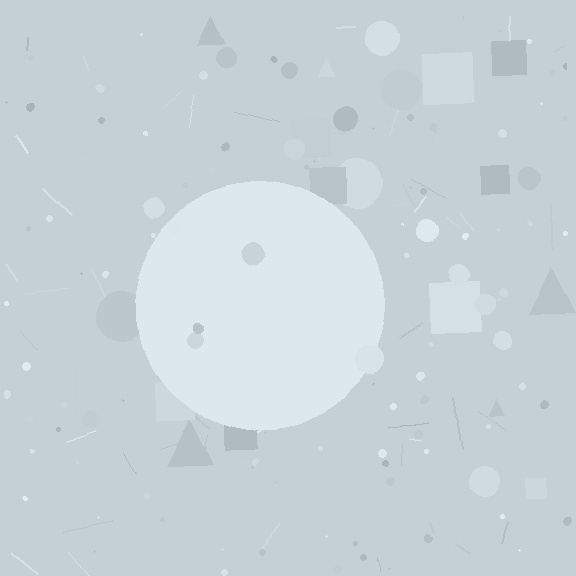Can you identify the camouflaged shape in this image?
The camouflaged shape is a circle.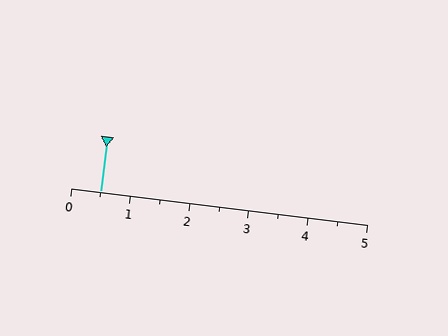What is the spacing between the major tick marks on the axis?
The major ticks are spaced 1 apart.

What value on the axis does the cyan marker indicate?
The marker indicates approximately 0.5.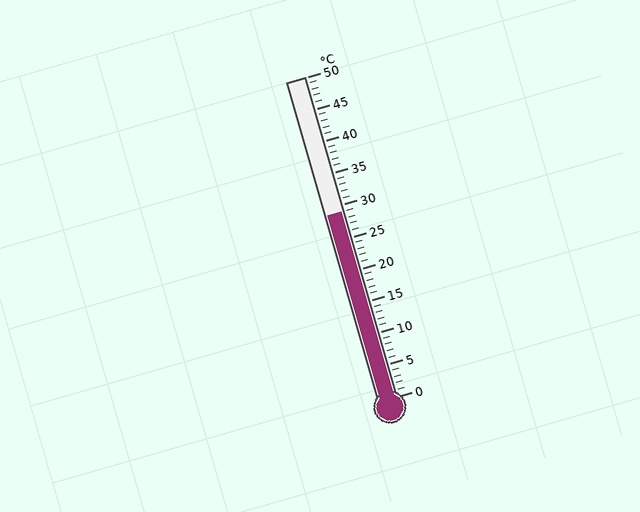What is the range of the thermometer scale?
The thermometer scale ranges from 0°C to 50°C.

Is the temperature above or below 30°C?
The temperature is below 30°C.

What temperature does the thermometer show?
The thermometer shows approximately 29°C.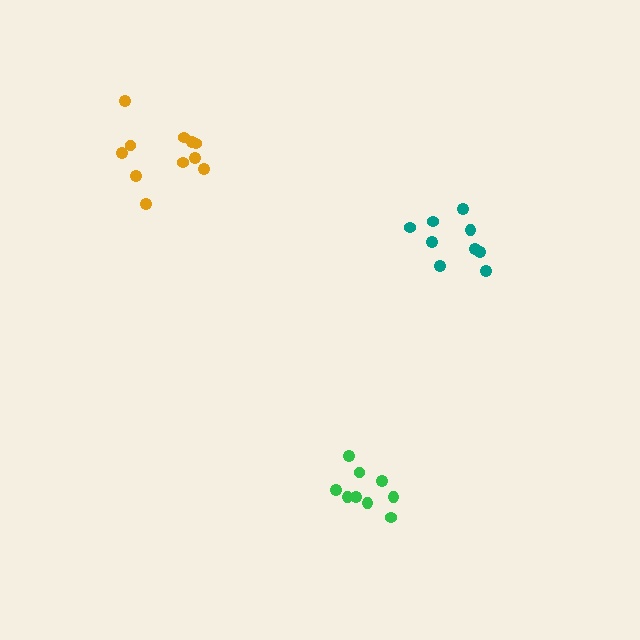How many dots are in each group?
Group 1: 11 dots, Group 2: 9 dots, Group 3: 9 dots (29 total).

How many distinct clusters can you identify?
There are 3 distinct clusters.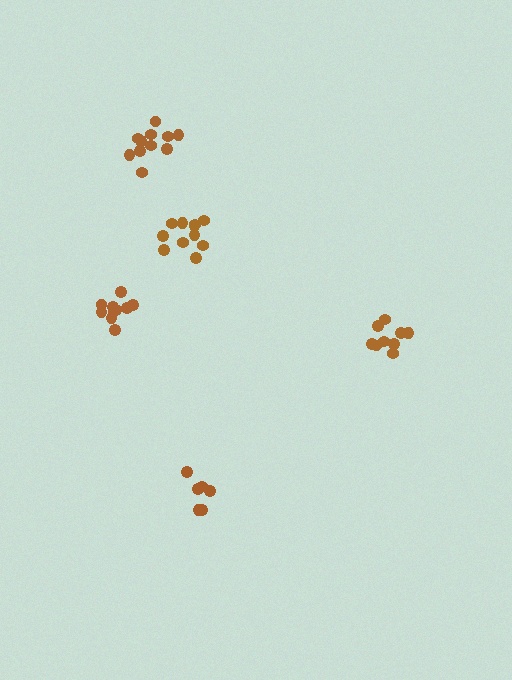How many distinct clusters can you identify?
There are 5 distinct clusters.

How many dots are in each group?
Group 1: 11 dots, Group 2: 10 dots, Group 3: 6 dots, Group 4: 9 dots, Group 5: 11 dots (47 total).